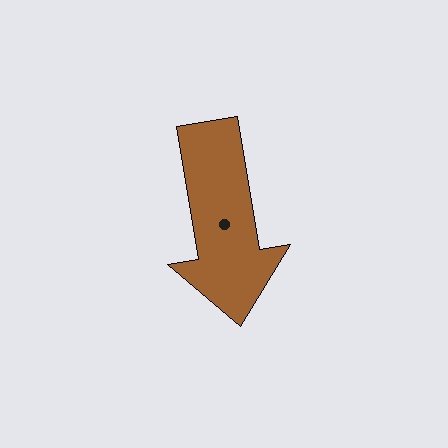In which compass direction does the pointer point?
South.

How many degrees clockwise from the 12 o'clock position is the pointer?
Approximately 171 degrees.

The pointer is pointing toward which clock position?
Roughly 6 o'clock.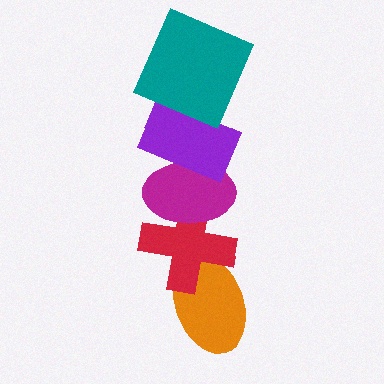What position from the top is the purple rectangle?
The purple rectangle is 2nd from the top.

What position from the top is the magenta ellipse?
The magenta ellipse is 3rd from the top.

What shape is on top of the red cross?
The magenta ellipse is on top of the red cross.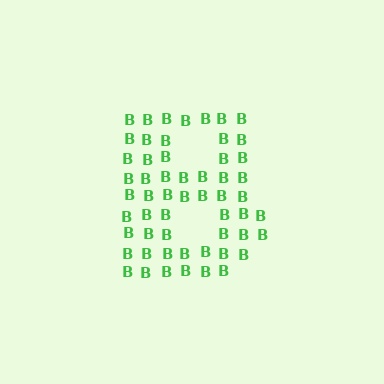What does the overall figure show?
The overall figure shows the letter B.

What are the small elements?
The small elements are letter B's.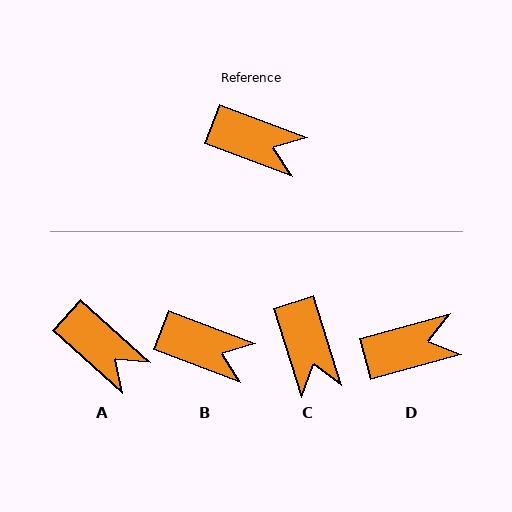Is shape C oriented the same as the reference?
No, it is off by about 52 degrees.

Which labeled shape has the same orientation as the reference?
B.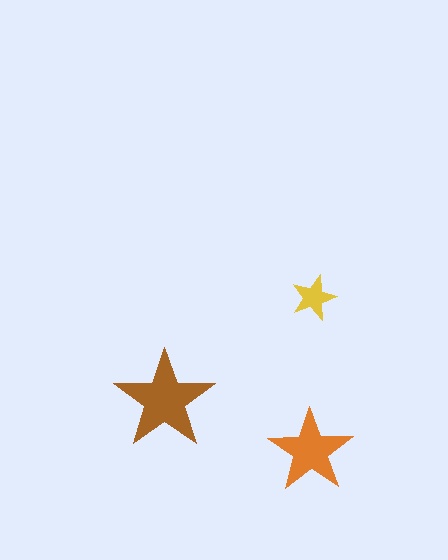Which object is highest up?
The yellow star is topmost.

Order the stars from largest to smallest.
the brown one, the orange one, the yellow one.